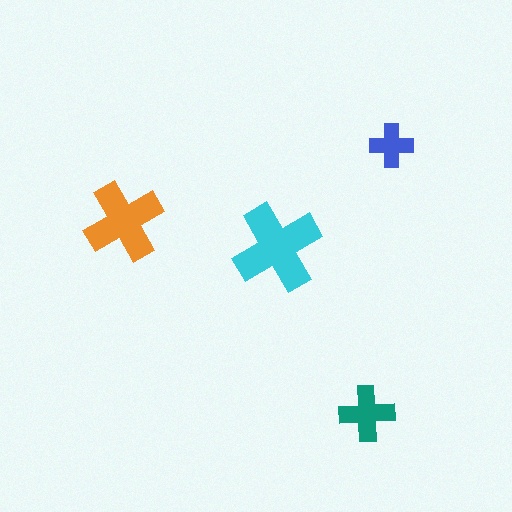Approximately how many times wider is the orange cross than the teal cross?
About 1.5 times wider.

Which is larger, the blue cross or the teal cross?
The teal one.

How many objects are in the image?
There are 4 objects in the image.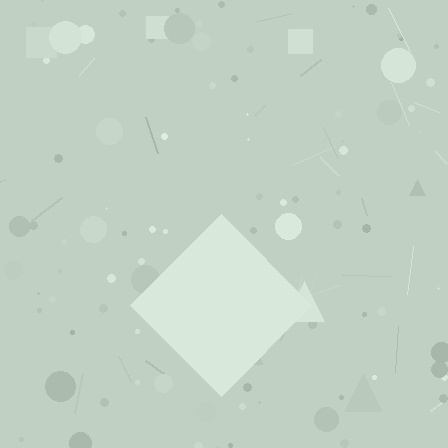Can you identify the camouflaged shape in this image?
The camouflaged shape is a diamond.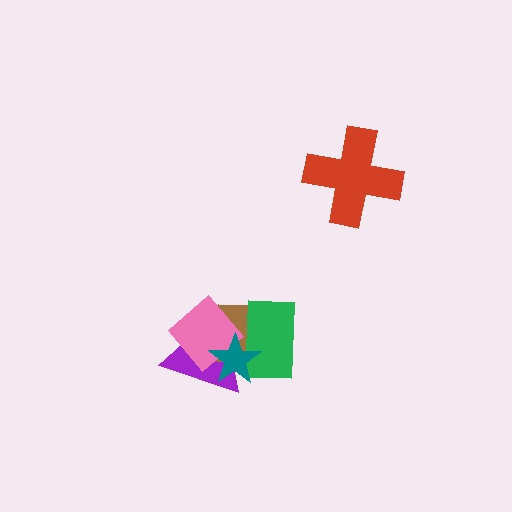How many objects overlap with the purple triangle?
4 objects overlap with the purple triangle.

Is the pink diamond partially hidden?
Yes, it is partially covered by another shape.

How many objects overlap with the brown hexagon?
4 objects overlap with the brown hexagon.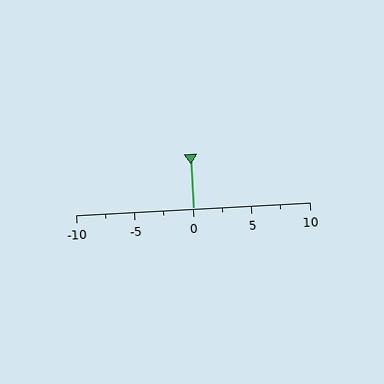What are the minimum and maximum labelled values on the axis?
The axis runs from -10 to 10.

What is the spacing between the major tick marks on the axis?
The major ticks are spaced 5 apart.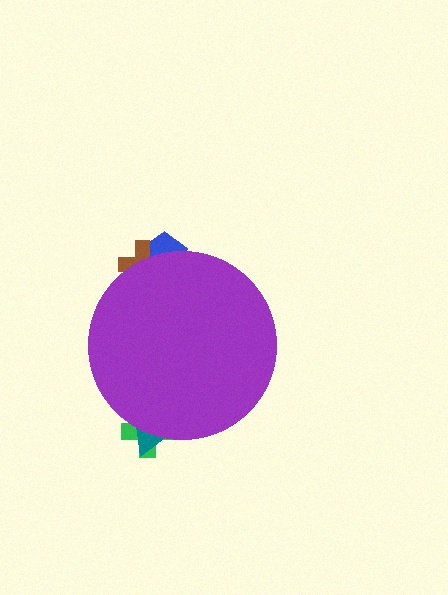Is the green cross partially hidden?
Yes, the green cross is partially hidden behind the purple circle.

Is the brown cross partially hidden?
Yes, the brown cross is partially hidden behind the purple circle.